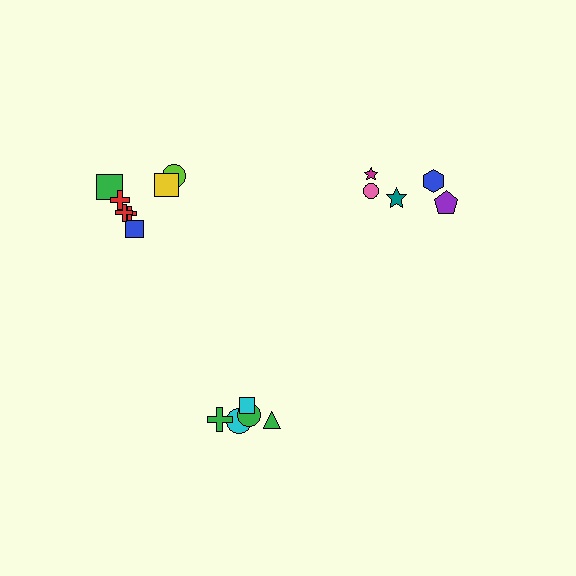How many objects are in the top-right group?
There are 5 objects.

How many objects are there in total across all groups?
There are 17 objects.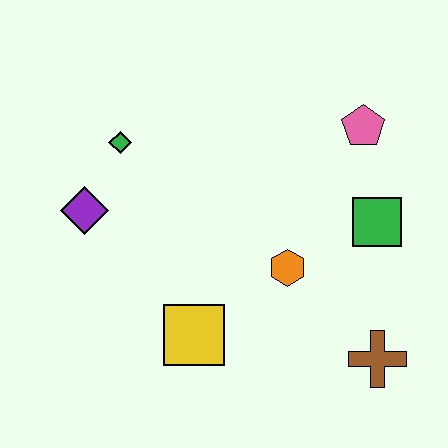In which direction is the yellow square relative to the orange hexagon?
The yellow square is to the left of the orange hexagon.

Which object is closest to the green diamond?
The purple diamond is closest to the green diamond.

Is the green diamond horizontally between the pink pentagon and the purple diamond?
Yes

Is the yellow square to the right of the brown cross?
No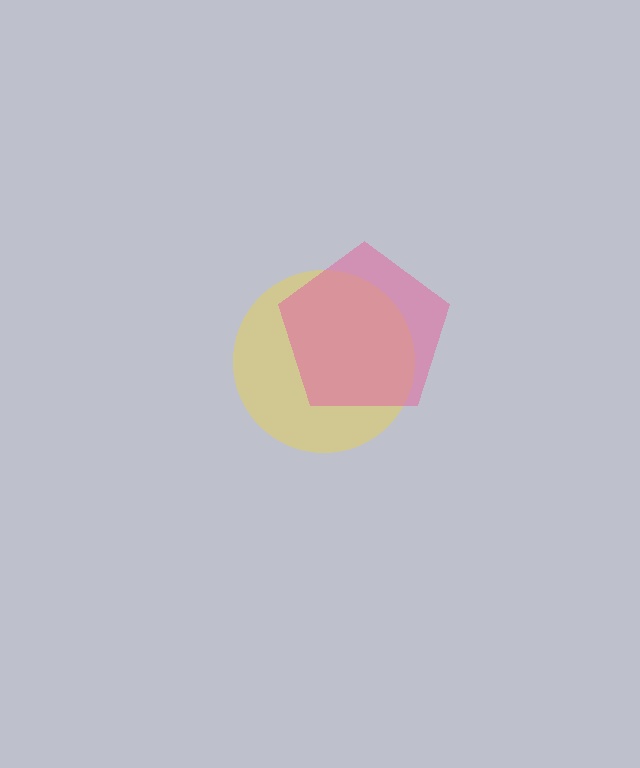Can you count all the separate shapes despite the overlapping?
Yes, there are 2 separate shapes.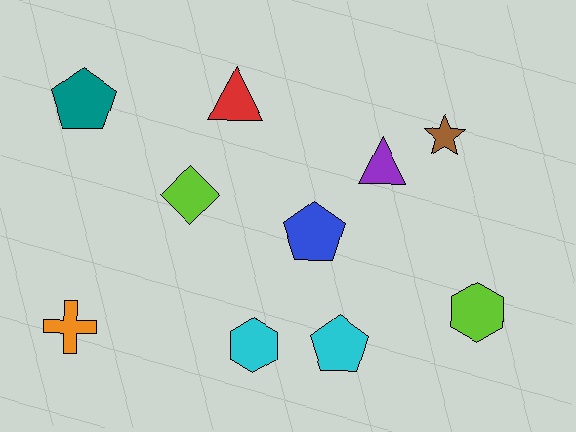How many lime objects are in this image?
There are 2 lime objects.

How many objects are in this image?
There are 10 objects.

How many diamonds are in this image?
There is 1 diamond.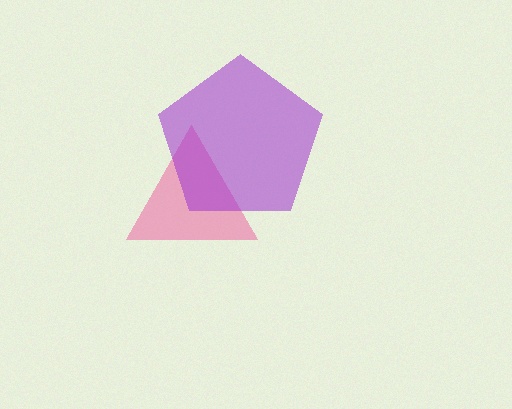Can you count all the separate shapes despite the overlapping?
Yes, there are 2 separate shapes.